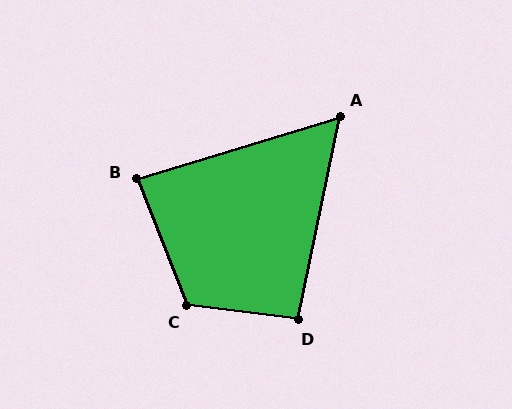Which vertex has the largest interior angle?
C, at approximately 118 degrees.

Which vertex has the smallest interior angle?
A, at approximately 62 degrees.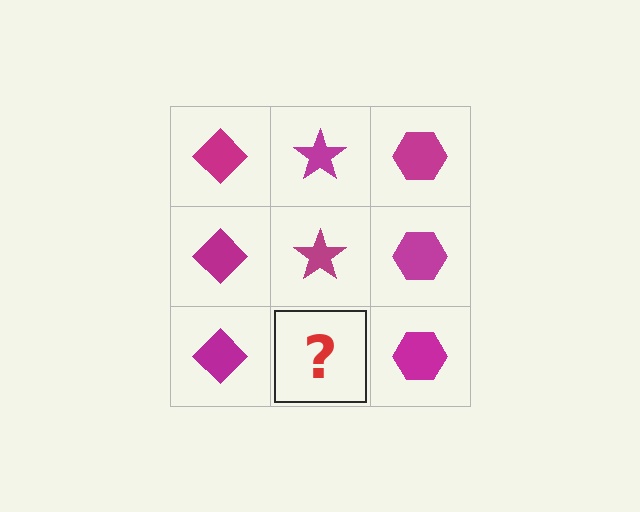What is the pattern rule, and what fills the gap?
The rule is that each column has a consistent shape. The gap should be filled with a magenta star.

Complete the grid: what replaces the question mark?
The question mark should be replaced with a magenta star.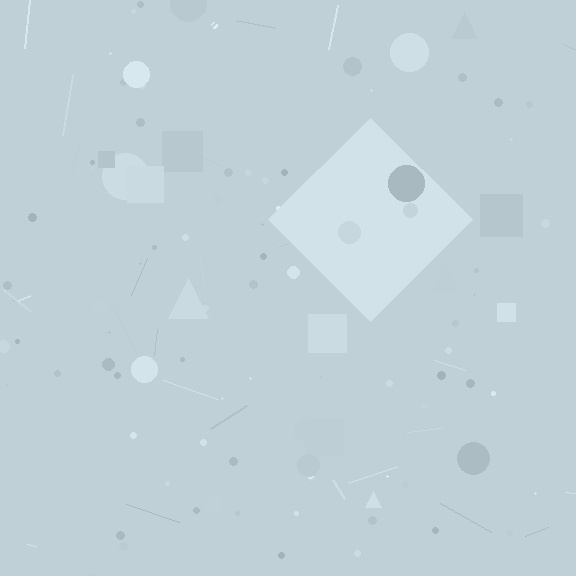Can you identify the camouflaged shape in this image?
The camouflaged shape is a diamond.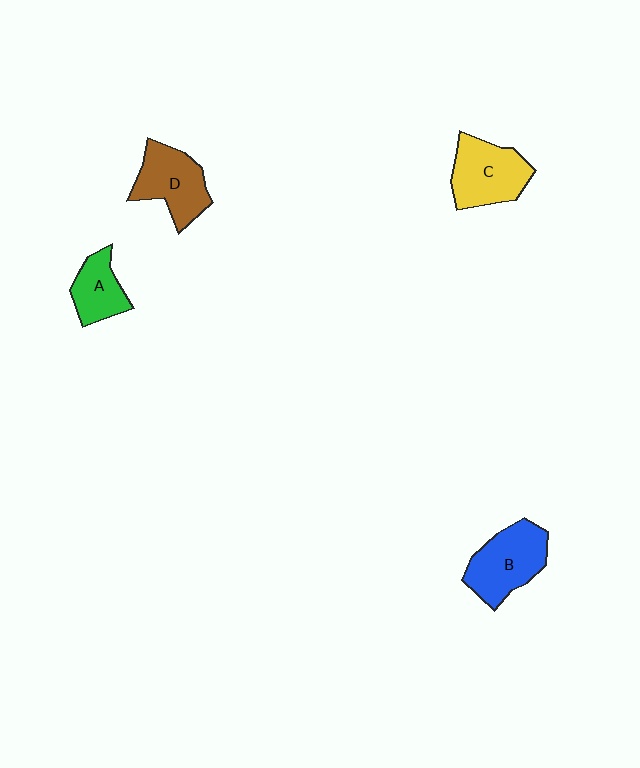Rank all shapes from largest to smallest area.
From largest to smallest: B (blue), C (yellow), D (brown), A (green).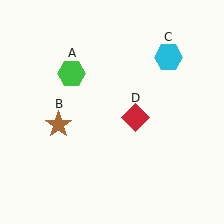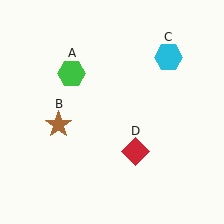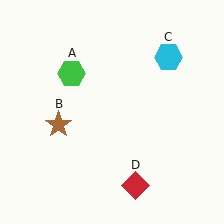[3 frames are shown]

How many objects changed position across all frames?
1 object changed position: red diamond (object D).